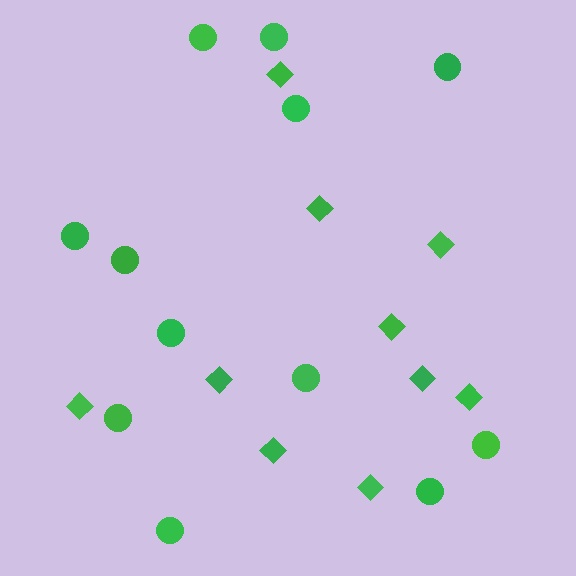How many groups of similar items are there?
There are 2 groups: one group of circles (12) and one group of diamonds (10).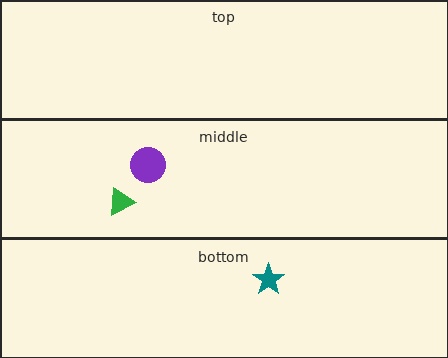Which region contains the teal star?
The bottom region.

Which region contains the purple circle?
The middle region.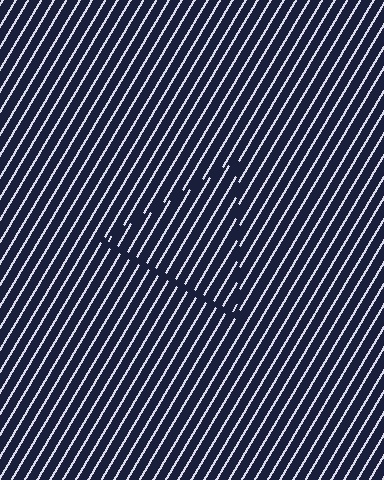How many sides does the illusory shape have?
3 sides — the line-ends trace a triangle.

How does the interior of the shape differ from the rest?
The interior of the shape contains the same grating, shifted by half a period — the contour is defined by the phase discontinuity where line-ends from the inner and outer gratings abut.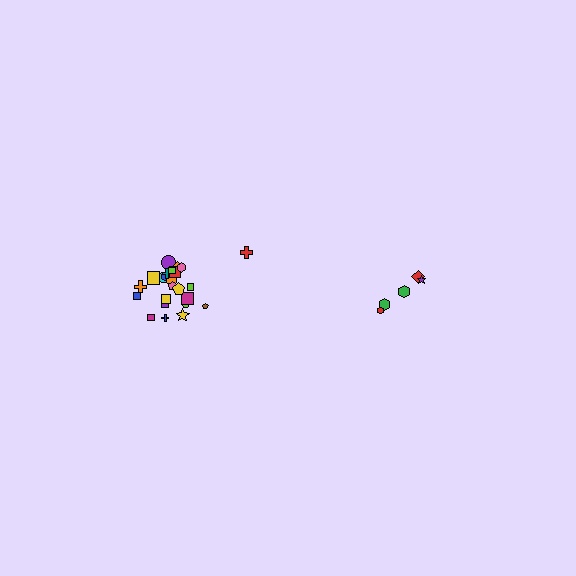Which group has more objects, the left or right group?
The left group.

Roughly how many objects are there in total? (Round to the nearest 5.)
Roughly 30 objects in total.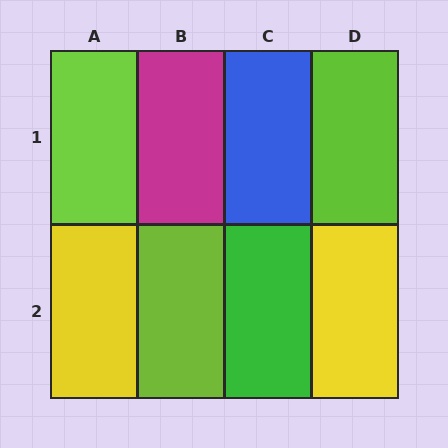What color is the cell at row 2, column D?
Yellow.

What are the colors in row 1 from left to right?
Lime, magenta, blue, lime.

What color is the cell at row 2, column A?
Yellow.